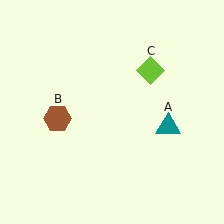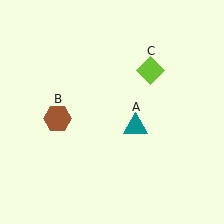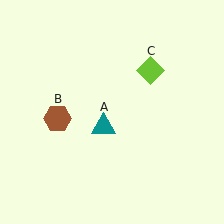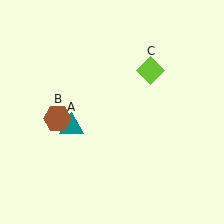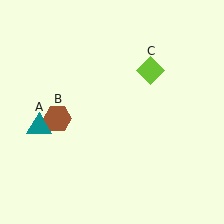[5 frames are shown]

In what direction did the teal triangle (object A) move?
The teal triangle (object A) moved left.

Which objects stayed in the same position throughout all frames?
Brown hexagon (object B) and lime diamond (object C) remained stationary.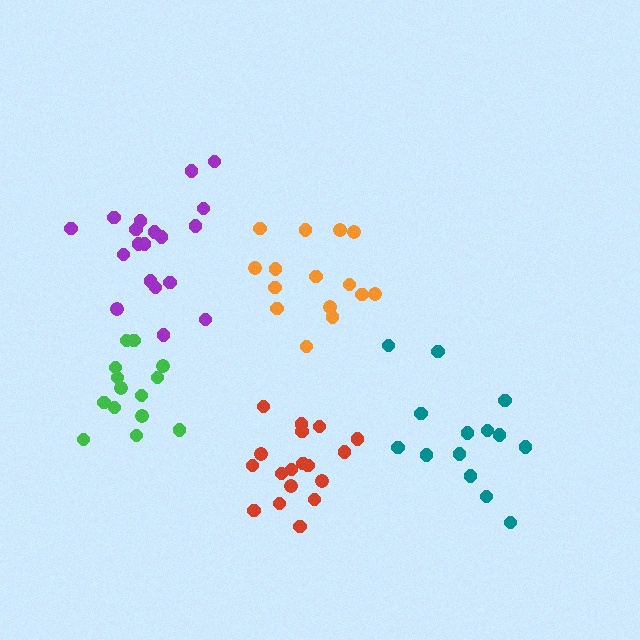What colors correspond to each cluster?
The clusters are colored: purple, red, teal, green, orange.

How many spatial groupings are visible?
There are 5 spatial groupings.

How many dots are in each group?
Group 1: 19 dots, Group 2: 18 dots, Group 3: 14 dots, Group 4: 14 dots, Group 5: 15 dots (80 total).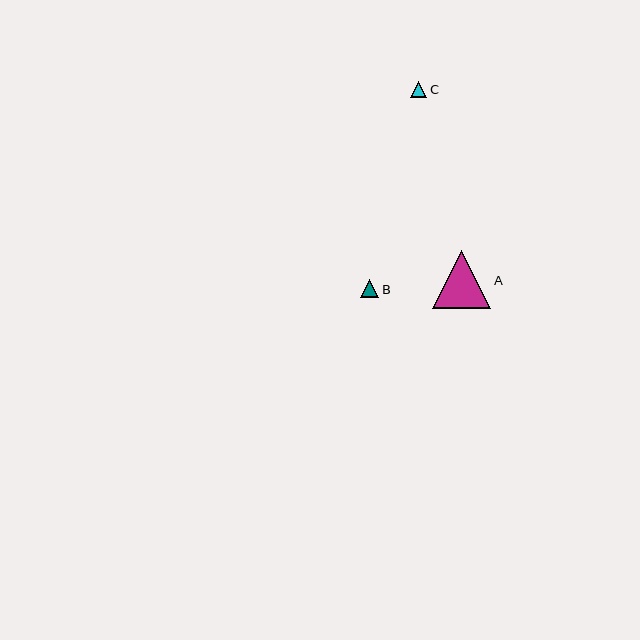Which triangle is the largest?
Triangle A is the largest with a size of approximately 58 pixels.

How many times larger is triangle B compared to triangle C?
Triangle B is approximately 1.1 times the size of triangle C.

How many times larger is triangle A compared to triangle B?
Triangle A is approximately 3.1 times the size of triangle B.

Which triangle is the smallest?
Triangle C is the smallest with a size of approximately 17 pixels.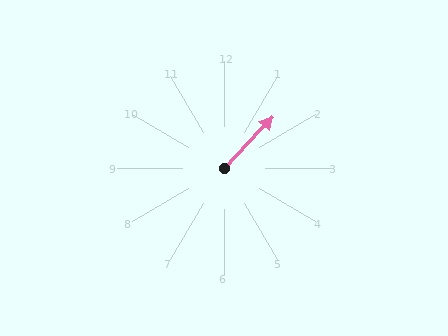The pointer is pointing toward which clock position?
Roughly 1 o'clock.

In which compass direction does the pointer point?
Northeast.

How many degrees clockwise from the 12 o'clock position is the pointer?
Approximately 44 degrees.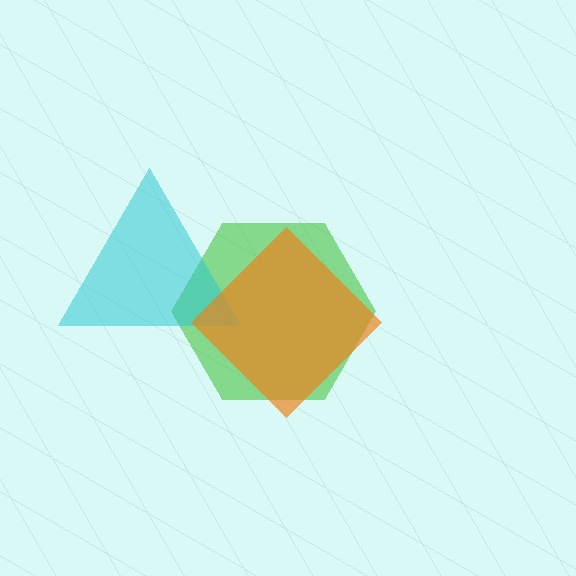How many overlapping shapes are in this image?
There are 3 overlapping shapes in the image.